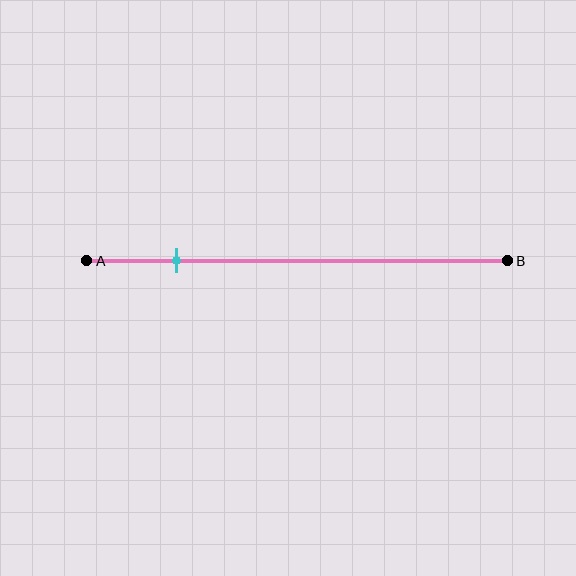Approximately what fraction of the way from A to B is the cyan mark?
The cyan mark is approximately 20% of the way from A to B.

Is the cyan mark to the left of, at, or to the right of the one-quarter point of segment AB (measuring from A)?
The cyan mark is to the left of the one-quarter point of segment AB.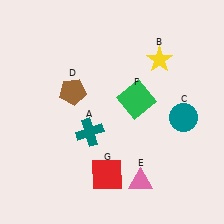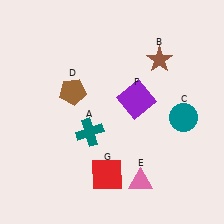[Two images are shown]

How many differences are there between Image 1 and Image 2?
There are 2 differences between the two images.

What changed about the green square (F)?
In Image 1, F is green. In Image 2, it changed to purple.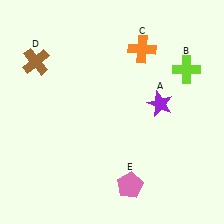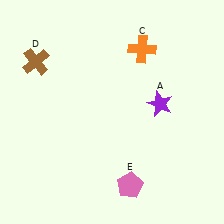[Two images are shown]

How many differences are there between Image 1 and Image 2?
There is 1 difference between the two images.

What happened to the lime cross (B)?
The lime cross (B) was removed in Image 2. It was in the top-right area of Image 1.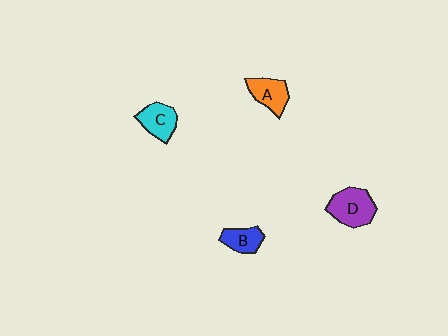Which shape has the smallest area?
Shape B (blue).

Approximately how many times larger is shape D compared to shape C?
Approximately 1.3 times.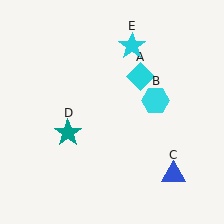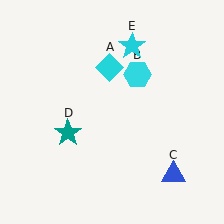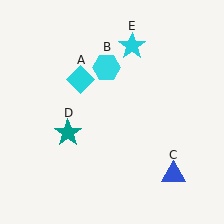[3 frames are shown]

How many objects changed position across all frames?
2 objects changed position: cyan diamond (object A), cyan hexagon (object B).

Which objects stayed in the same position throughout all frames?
Blue triangle (object C) and teal star (object D) and cyan star (object E) remained stationary.